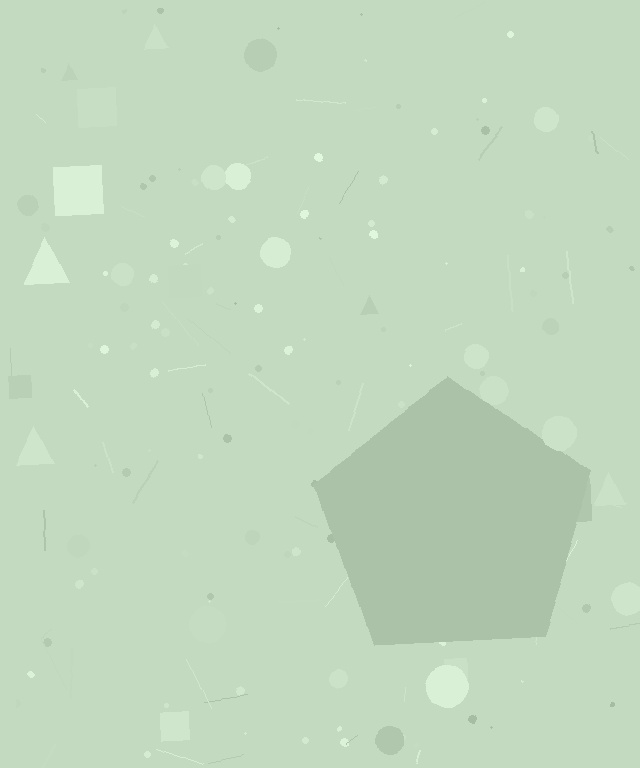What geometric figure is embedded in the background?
A pentagon is embedded in the background.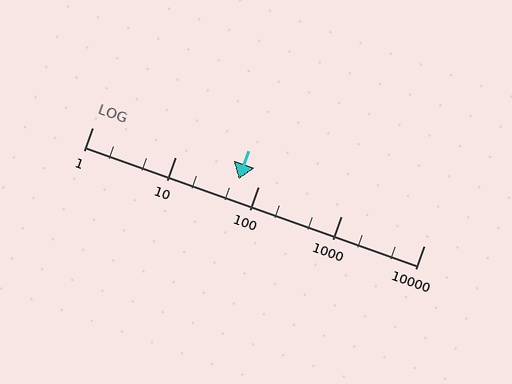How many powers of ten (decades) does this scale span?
The scale spans 4 decades, from 1 to 10000.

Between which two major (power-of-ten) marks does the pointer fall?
The pointer is between 10 and 100.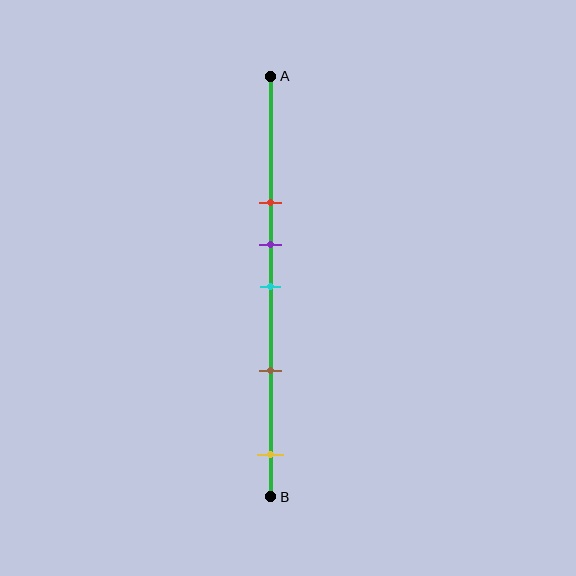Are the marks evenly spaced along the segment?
No, the marks are not evenly spaced.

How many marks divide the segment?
There are 5 marks dividing the segment.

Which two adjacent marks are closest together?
The purple and cyan marks are the closest adjacent pair.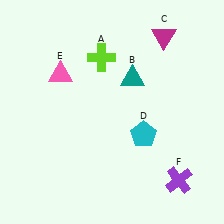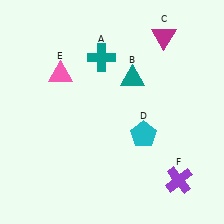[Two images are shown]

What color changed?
The cross (A) changed from lime in Image 1 to teal in Image 2.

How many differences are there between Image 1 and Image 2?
There is 1 difference between the two images.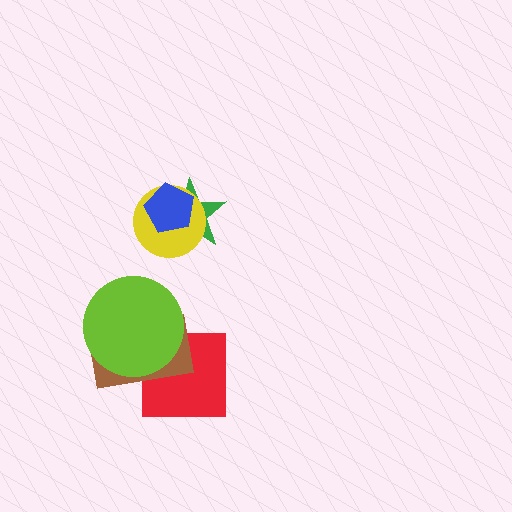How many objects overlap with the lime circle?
2 objects overlap with the lime circle.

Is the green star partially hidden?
Yes, it is partially covered by another shape.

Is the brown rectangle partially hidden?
Yes, it is partially covered by another shape.